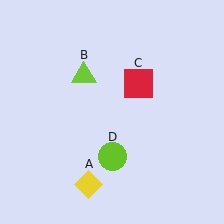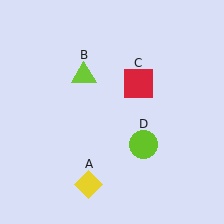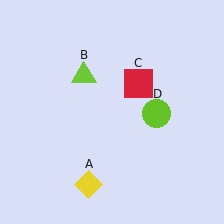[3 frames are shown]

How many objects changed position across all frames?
1 object changed position: lime circle (object D).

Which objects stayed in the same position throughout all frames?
Yellow diamond (object A) and lime triangle (object B) and red square (object C) remained stationary.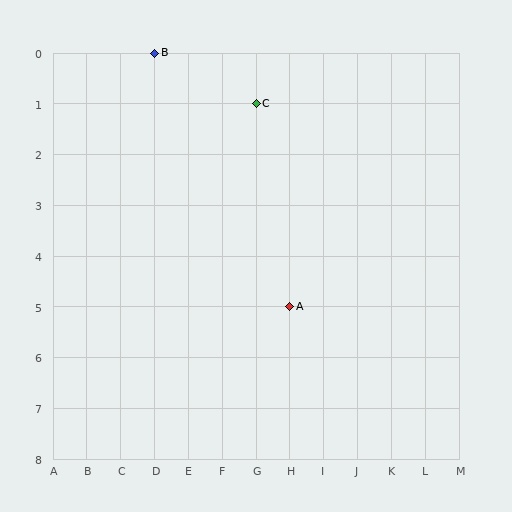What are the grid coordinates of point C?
Point C is at grid coordinates (G, 1).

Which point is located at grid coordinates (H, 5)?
Point A is at (H, 5).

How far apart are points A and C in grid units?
Points A and C are 1 column and 4 rows apart (about 4.1 grid units diagonally).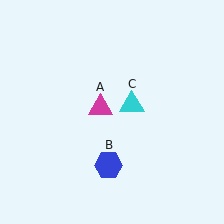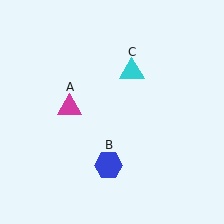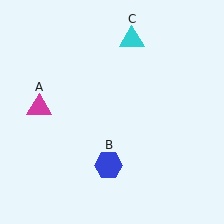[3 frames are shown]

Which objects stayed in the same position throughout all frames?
Blue hexagon (object B) remained stationary.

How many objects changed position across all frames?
2 objects changed position: magenta triangle (object A), cyan triangle (object C).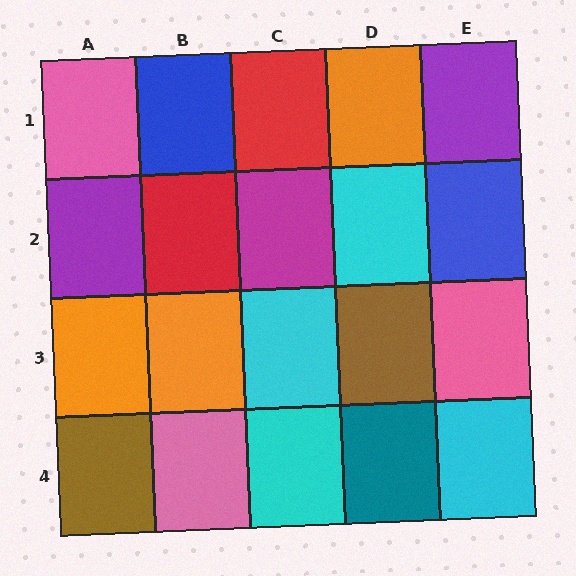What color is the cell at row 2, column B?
Red.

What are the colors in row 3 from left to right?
Orange, orange, cyan, brown, pink.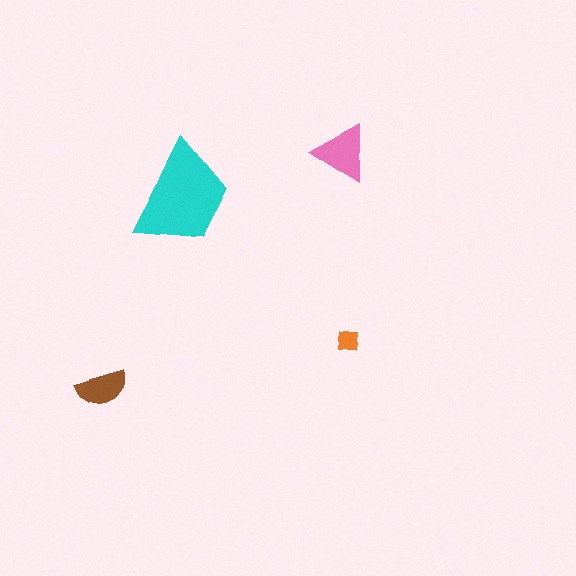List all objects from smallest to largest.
The orange square, the brown semicircle, the pink triangle, the cyan trapezoid.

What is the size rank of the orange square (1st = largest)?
4th.